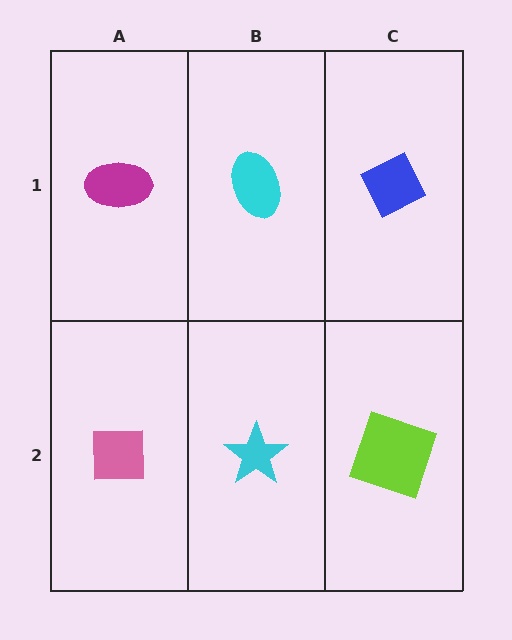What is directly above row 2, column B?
A cyan ellipse.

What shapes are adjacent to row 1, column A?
A pink square (row 2, column A), a cyan ellipse (row 1, column B).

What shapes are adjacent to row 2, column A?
A magenta ellipse (row 1, column A), a cyan star (row 2, column B).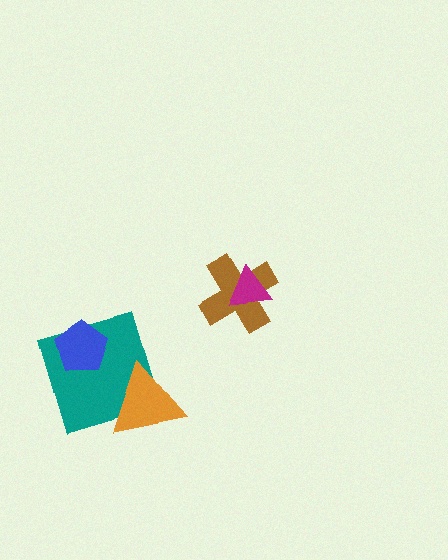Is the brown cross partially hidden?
Yes, it is partially covered by another shape.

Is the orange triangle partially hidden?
No, no other shape covers it.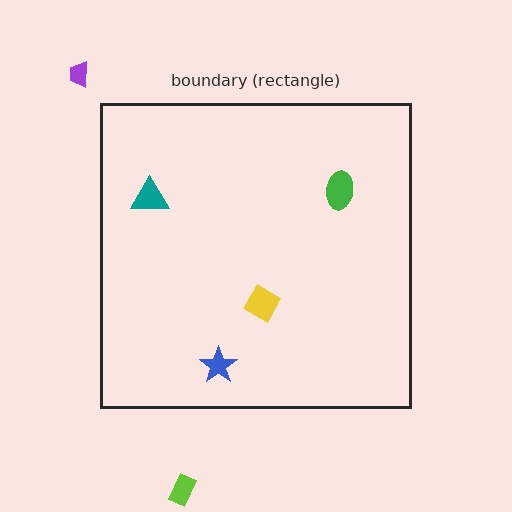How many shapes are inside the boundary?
4 inside, 2 outside.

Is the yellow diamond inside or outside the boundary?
Inside.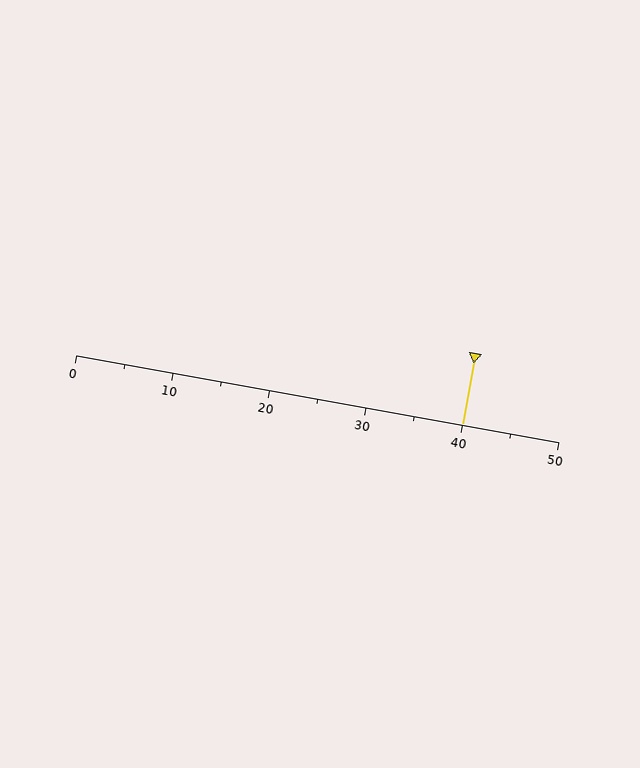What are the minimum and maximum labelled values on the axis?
The axis runs from 0 to 50.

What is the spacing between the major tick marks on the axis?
The major ticks are spaced 10 apart.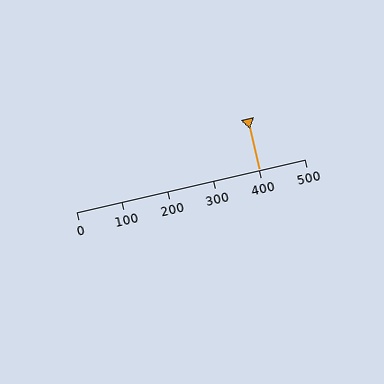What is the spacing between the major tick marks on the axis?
The major ticks are spaced 100 apart.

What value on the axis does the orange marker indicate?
The marker indicates approximately 400.